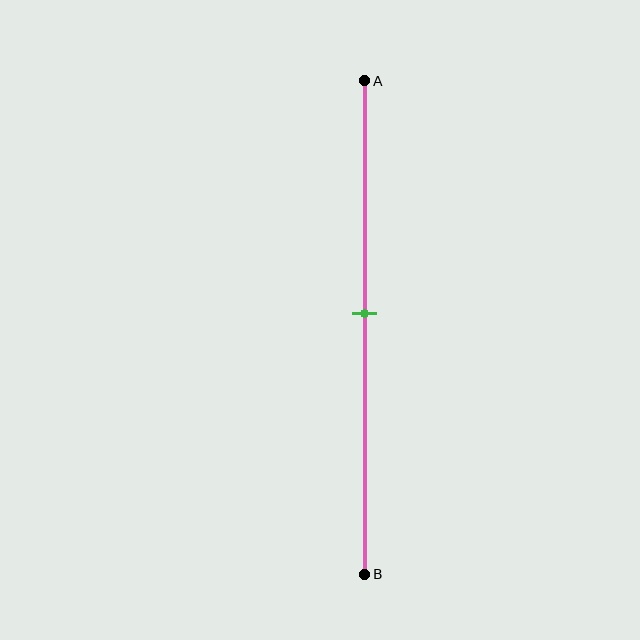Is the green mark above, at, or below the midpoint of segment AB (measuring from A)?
The green mark is approximately at the midpoint of segment AB.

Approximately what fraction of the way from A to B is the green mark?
The green mark is approximately 45% of the way from A to B.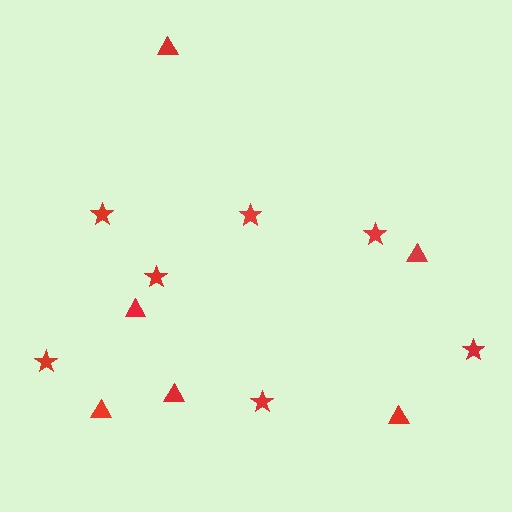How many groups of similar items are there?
There are 2 groups: one group of triangles (6) and one group of stars (7).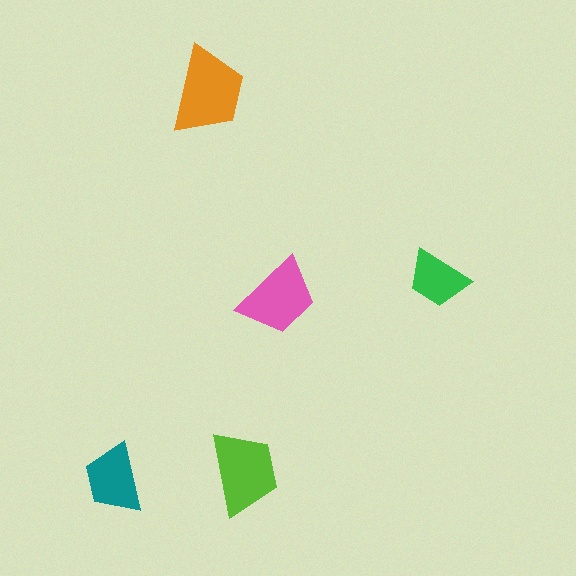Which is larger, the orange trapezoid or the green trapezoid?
The orange one.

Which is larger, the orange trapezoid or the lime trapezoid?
The orange one.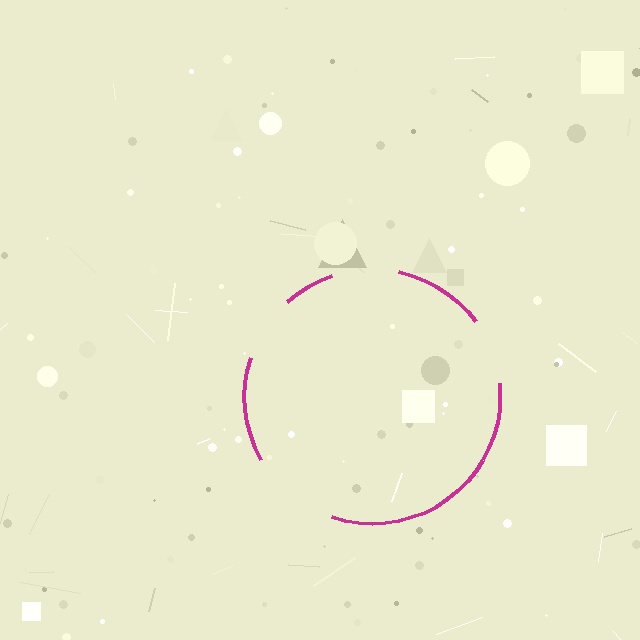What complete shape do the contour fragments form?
The contour fragments form a circle.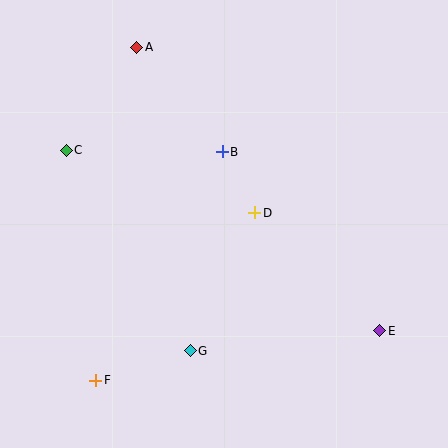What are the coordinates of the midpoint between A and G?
The midpoint between A and G is at (164, 199).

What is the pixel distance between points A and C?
The distance between A and C is 125 pixels.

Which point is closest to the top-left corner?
Point A is closest to the top-left corner.